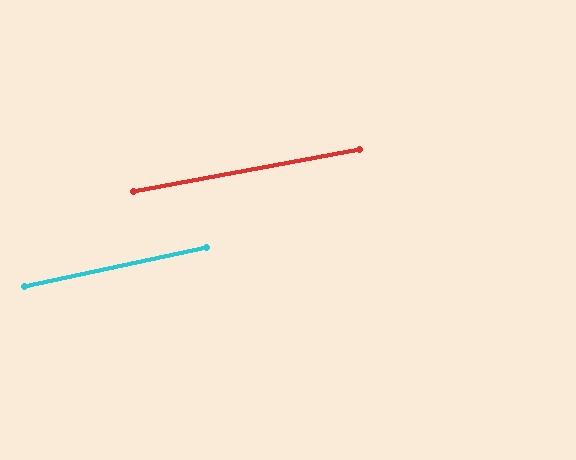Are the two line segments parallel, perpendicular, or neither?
Parallel — their directions differ by only 1.7°.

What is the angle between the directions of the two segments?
Approximately 2 degrees.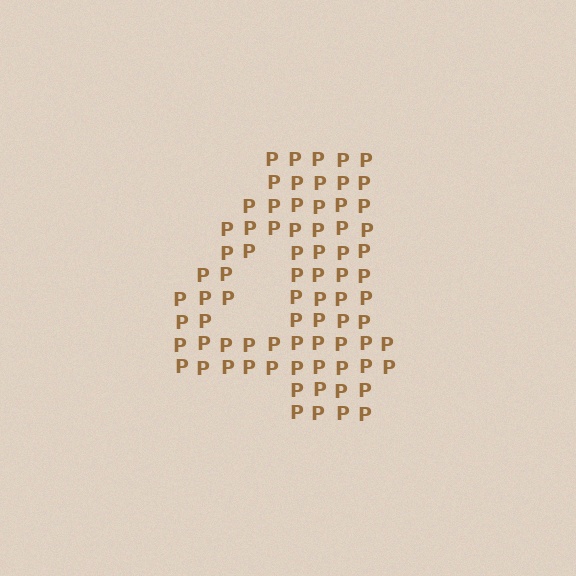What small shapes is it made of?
It is made of small letter P's.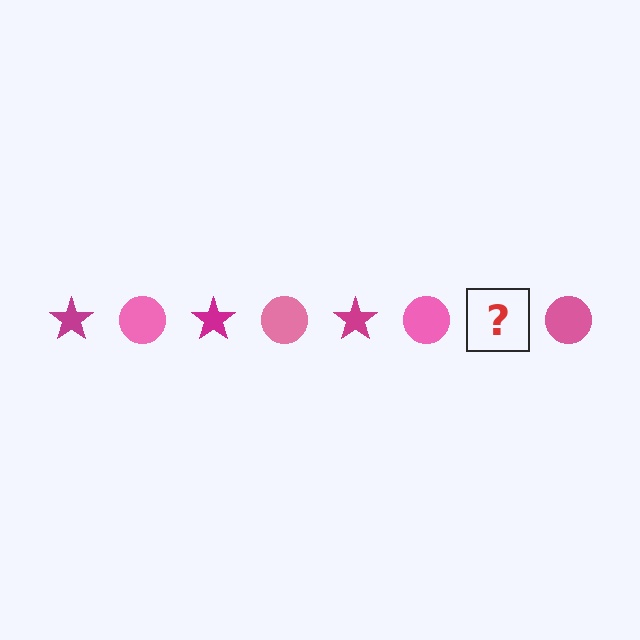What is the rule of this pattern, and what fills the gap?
The rule is that the pattern alternates between magenta star and pink circle. The gap should be filled with a magenta star.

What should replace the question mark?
The question mark should be replaced with a magenta star.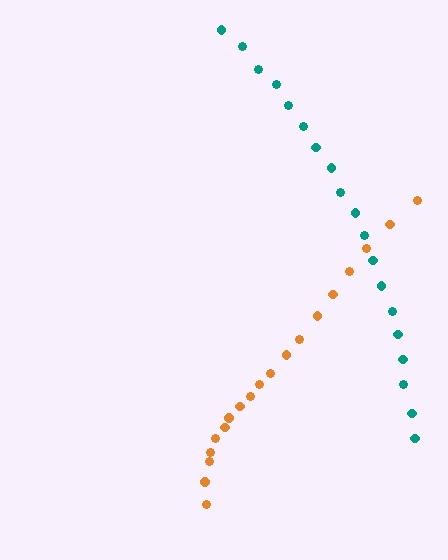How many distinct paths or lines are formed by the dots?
There are 2 distinct paths.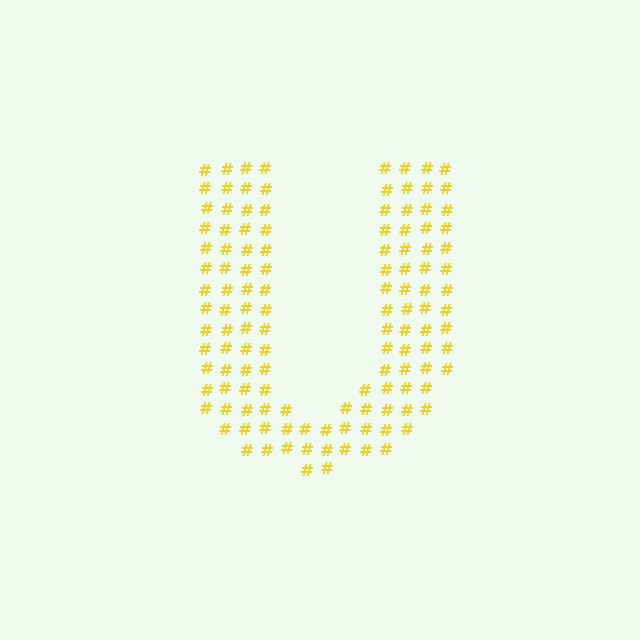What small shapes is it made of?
It is made of small hash symbols.